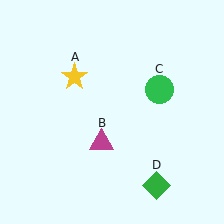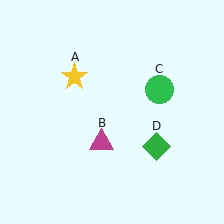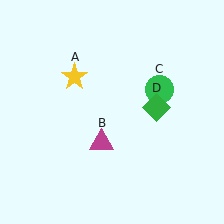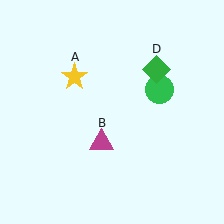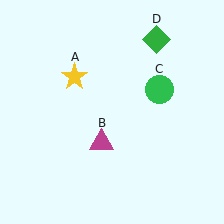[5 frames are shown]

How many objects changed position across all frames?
1 object changed position: green diamond (object D).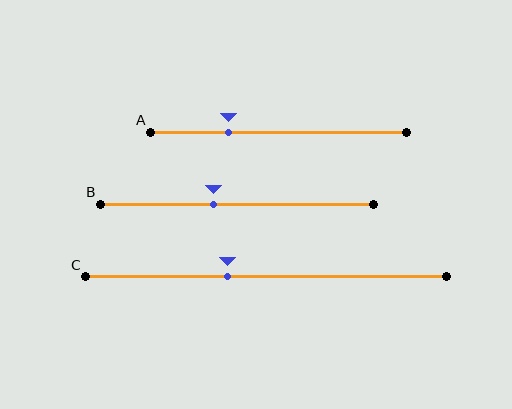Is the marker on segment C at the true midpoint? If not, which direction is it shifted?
No, the marker on segment C is shifted to the left by about 11% of the segment length.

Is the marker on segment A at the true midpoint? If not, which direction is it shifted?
No, the marker on segment A is shifted to the left by about 20% of the segment length.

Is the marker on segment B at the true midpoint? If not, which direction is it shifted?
No, the marker on segment B is shifted to the left by about 9% of the segment length.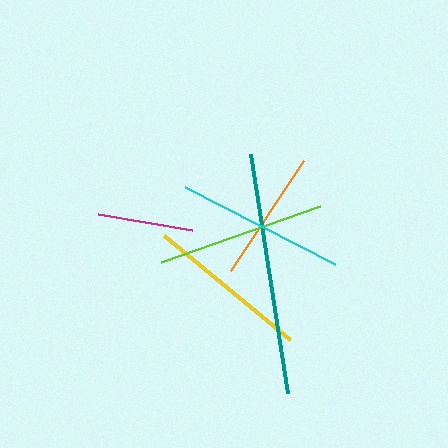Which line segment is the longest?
The teal line is the longest at approximately 242 pixels.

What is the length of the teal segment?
The teal segment is approximately 242 pixels long.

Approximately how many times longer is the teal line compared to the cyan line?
The teal line is approximately 1.4 times the length of the cyan line.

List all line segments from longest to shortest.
From longest to shortest: teal, cyan, lime, yellow, orange, magenta.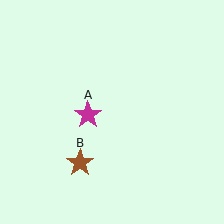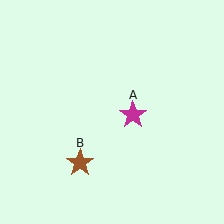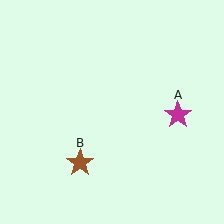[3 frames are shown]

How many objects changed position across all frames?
1 object changed position: magenta star (object A).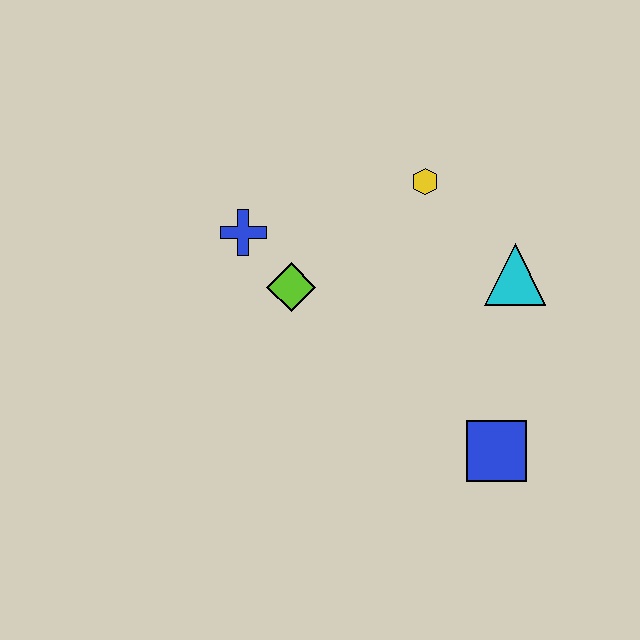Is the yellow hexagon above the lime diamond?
Yes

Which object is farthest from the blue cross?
The blue square is farthest from the blue cross.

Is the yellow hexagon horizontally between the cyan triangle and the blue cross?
Yes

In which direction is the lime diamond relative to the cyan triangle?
The lime diamond is to the left of the cyan triangle.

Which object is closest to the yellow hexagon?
The cyan triangle is closest to the yellow hexagon.